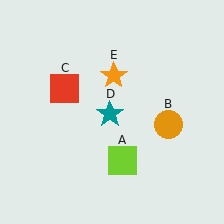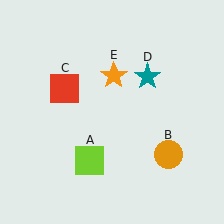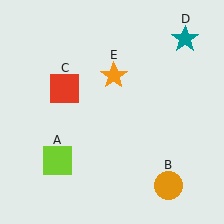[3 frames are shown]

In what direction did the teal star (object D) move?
The teal star (object D) moved up and to the right.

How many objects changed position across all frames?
3 objects changed position: lime square (object A), orange circle (object B), teal star (object D).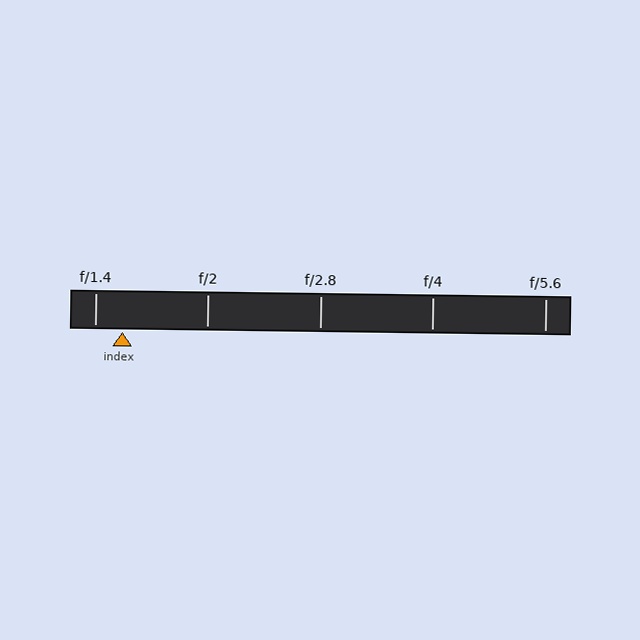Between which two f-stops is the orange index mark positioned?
The index mark is between f/1.4 and f/2.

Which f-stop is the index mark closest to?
The index mark is closest to f/1.4.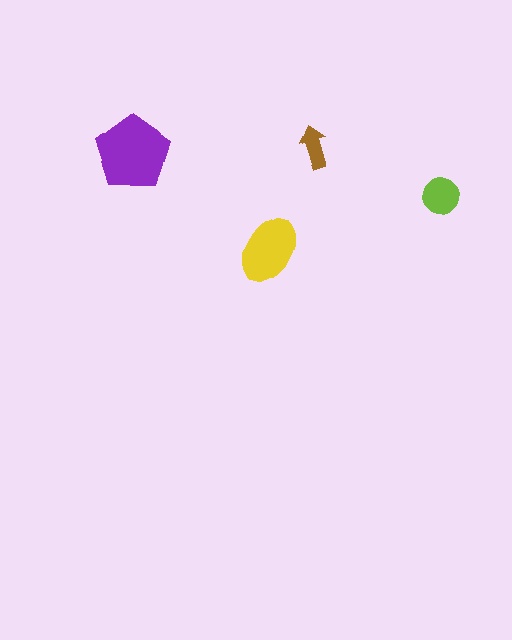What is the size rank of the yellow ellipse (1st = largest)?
2nd.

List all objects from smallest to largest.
The brown arrow, the lime circle, the yellow ellipse, the purple pentagon.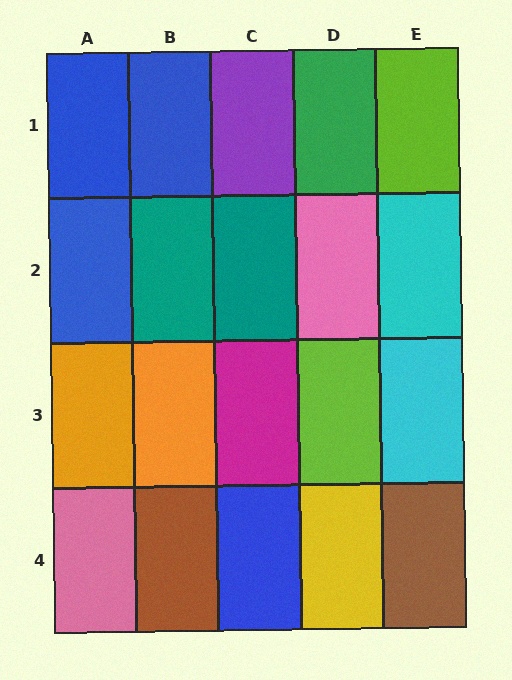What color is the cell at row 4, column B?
Brown.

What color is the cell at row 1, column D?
Green.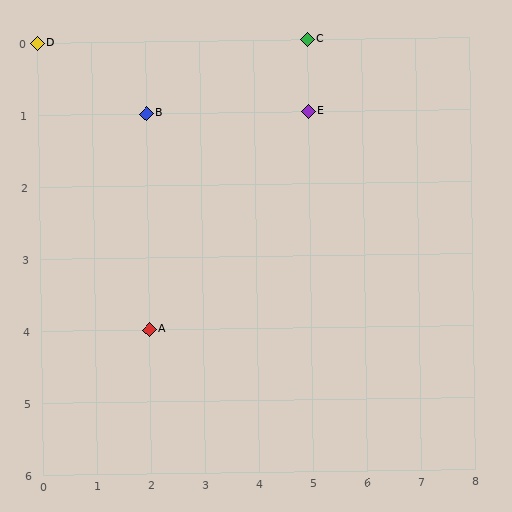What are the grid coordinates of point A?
Point A is at grid coordinates (2, 4).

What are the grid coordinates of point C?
Point C is at grid coordinates (5, 0).